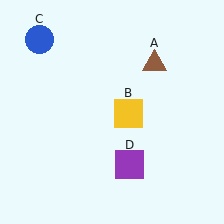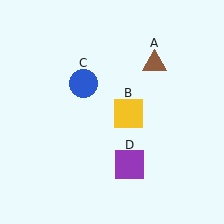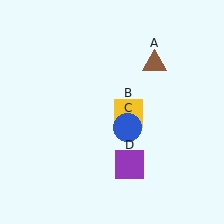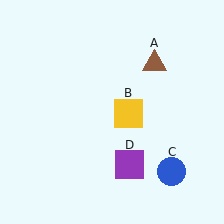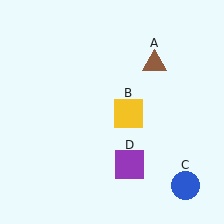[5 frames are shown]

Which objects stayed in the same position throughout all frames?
Brown triangle (object A) and yellow square (object B) and purple square (object D) remained stationary.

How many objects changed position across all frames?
1 object changed position: blue circle (object C).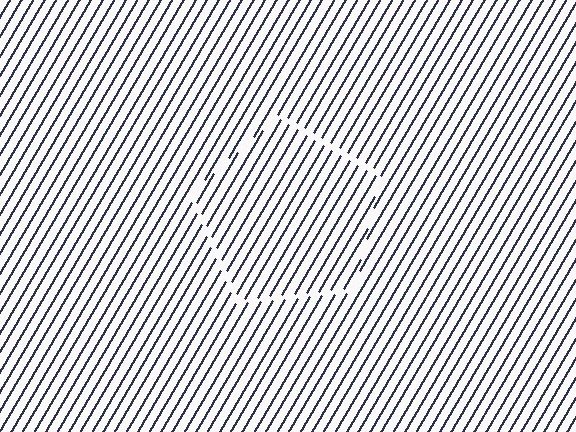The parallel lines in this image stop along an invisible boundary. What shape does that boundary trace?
An illusory pentagon. The interior of the shape contains the same grating, shifted by half a period — the contour is defined by the phase discontinuity where line-ends from the inner and outer gratings abut.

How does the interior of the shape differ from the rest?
The interior of the shape contains the same grating, shifted by half a period — the contour is defined by the phase discontinuity where line-ends from the inner and outer gratings abut.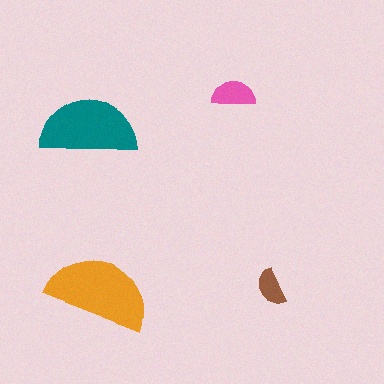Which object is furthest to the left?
The teal semicircle is leftmost.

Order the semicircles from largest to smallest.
the orange one, the teal one, the pink one, the brown one.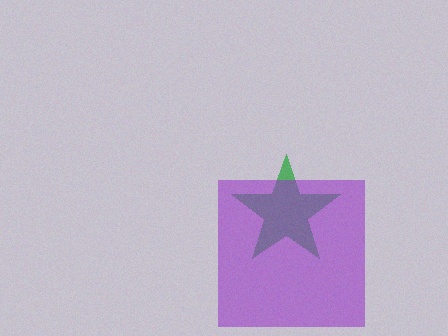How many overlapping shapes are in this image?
There are 2 overlapping shapes in the image.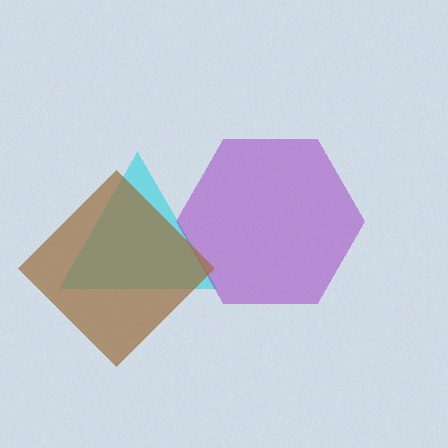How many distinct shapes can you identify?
There are 3 distinct shapes: a cyan triangle, a purple hexagon, a brown diamond.